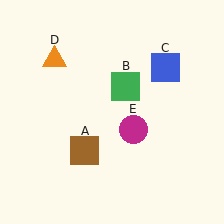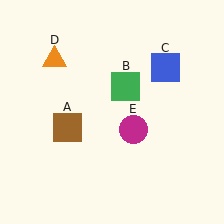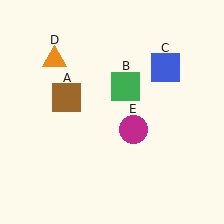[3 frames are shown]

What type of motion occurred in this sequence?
The brown square (object A) rotated clockwise around the center of the scene.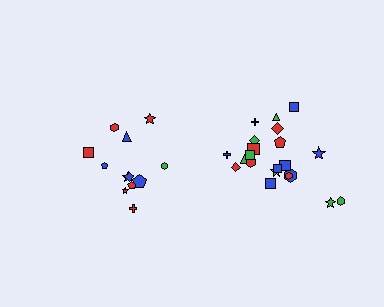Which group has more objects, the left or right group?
The right group.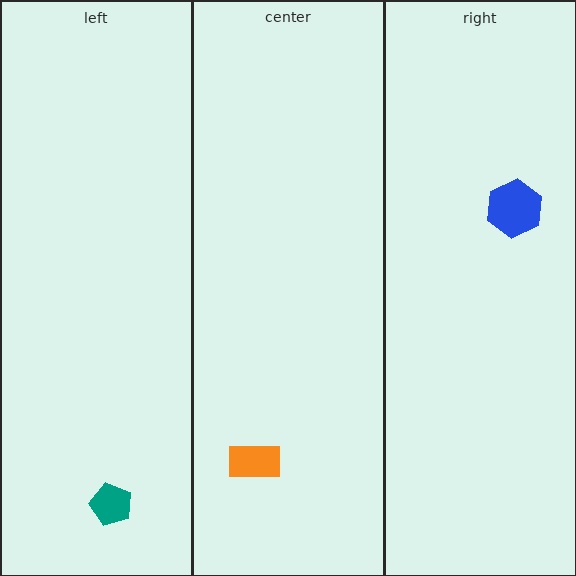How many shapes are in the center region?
1.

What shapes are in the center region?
The orange rectangle.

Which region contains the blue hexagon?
The right region.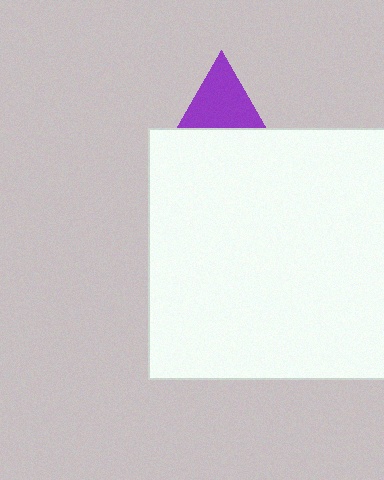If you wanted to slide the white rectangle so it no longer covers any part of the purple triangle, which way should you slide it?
Slide it down — that is the most direct way to separate the two shapes.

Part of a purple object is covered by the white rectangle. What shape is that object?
It is a triangle.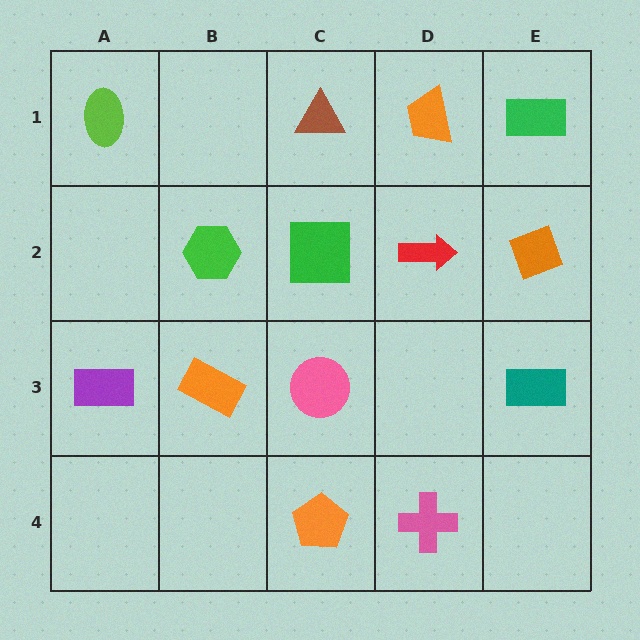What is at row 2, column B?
A green hexagon.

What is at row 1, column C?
A brown triangle.